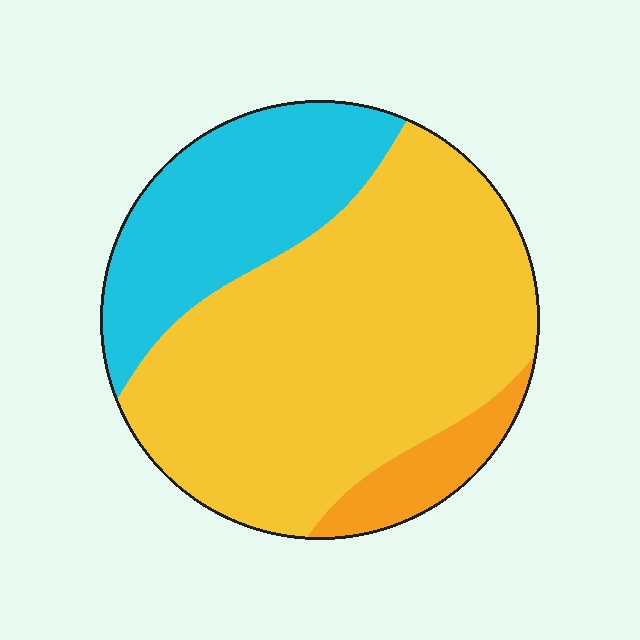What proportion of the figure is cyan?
Cyan takes up about one quarter (1/4) of the figure.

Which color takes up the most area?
Yellow, at roughly 65%.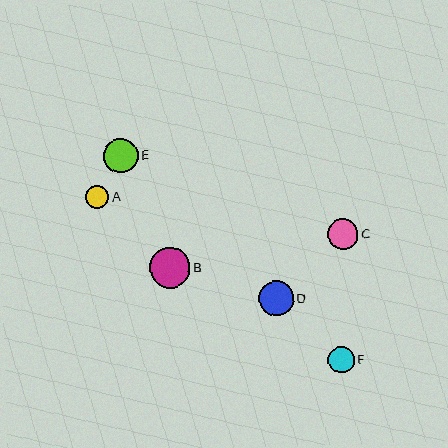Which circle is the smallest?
Circle A is the smallest with a size of approximately 23 pixels.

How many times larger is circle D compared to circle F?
Circle D is approximately 1.3 times the size of circle F.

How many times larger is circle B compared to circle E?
Circle B is approximately 1.2 times the size of circle E.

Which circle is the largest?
Circle B is the largest with a size of approximately 41 pixels.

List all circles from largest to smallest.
From largest to smallest: B, D, E, C, F, A.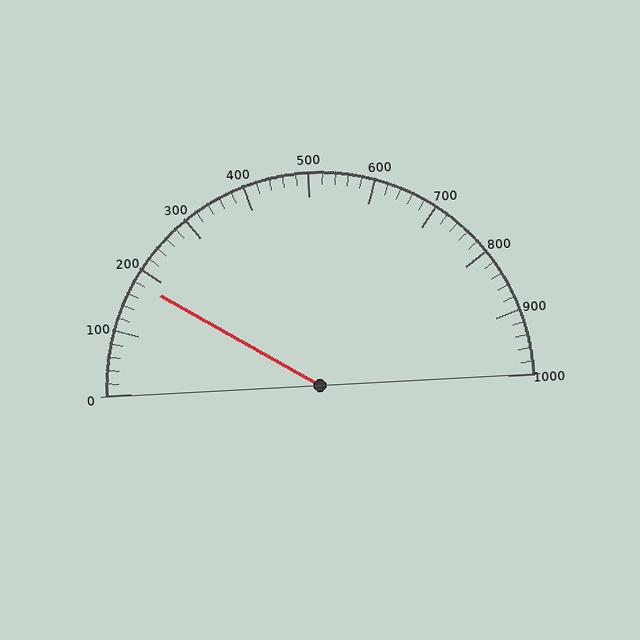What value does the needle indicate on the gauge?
The needle indicates approximately 180.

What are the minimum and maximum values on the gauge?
The gauge ranges from 0 to 1000.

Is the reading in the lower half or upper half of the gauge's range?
The reading is in the lower half of the range (0 to 1000).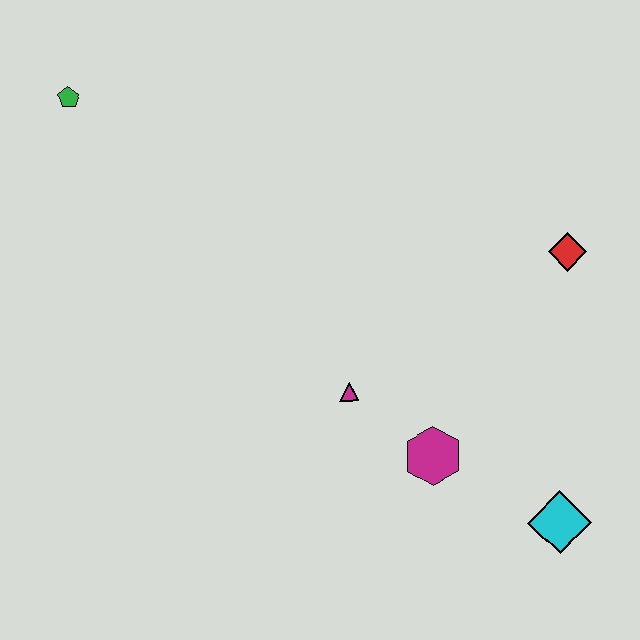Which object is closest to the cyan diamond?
The magenta hexagon is closest to the cyan diamond.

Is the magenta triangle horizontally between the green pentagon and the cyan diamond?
Yes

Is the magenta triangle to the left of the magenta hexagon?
Yes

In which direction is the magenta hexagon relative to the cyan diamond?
The magenta hexagon is to the left of the cyan diamond.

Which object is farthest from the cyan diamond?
The green pentagon is farthest from the cyan diamond.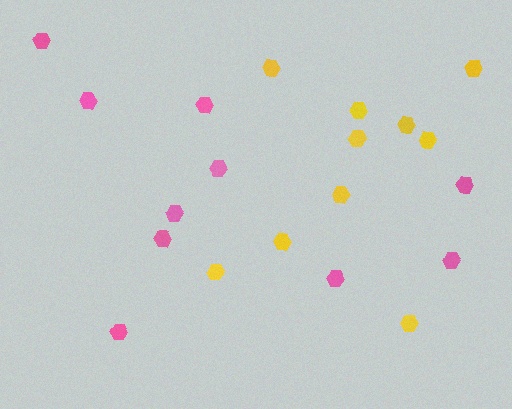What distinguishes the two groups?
There are 2 groups: one group of pink hexagons (10) and one group of yellow hexagons (10).